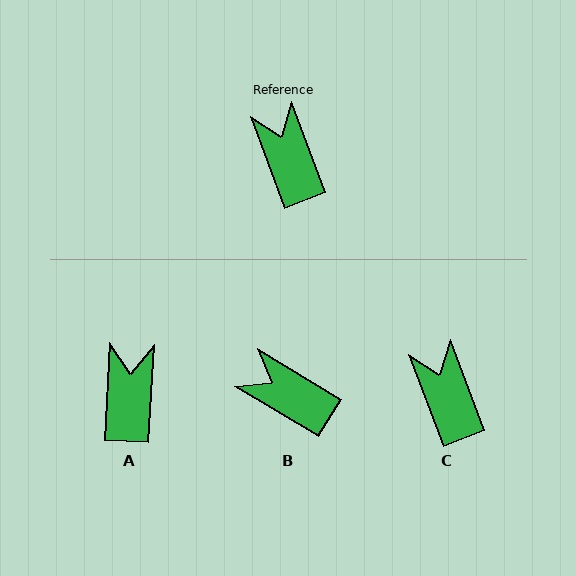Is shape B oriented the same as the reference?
No, it is off by about 38 degrees.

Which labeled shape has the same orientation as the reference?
C.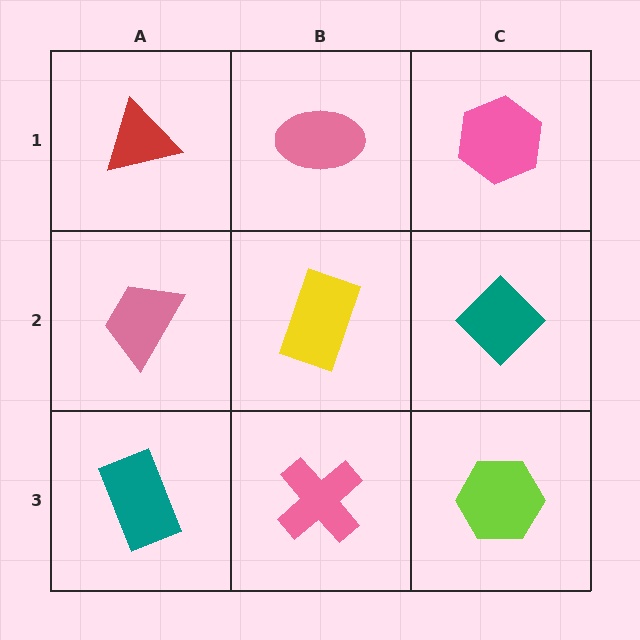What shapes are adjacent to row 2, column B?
A pink ellipse (row 1, column B), a pink cross (row 3, column B), a pink trapezoid (row 2, column A), a teal diamond (row 2, column C).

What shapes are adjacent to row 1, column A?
A pink trapezoid (row 2, column A), a pink ellipse (row 1, column B).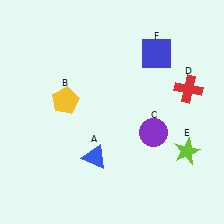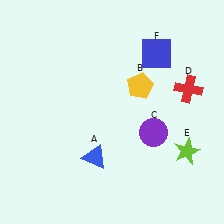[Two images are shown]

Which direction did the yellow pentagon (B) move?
The yellow pentagon (B) moved right.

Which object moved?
The yellow pentagon (B) moved right.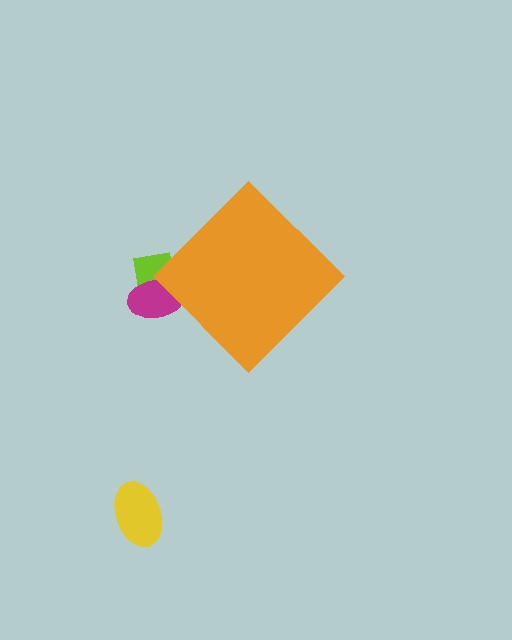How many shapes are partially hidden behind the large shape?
2 shapes are partially hidden.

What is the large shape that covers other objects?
An orange diamond.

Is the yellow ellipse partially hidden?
No, the yellow ellipse is fully visible.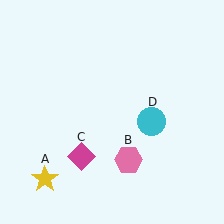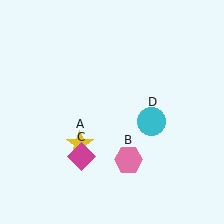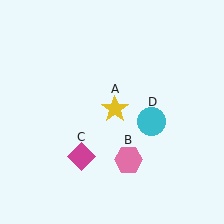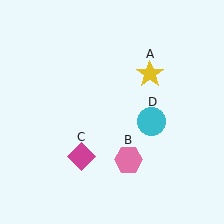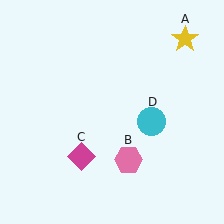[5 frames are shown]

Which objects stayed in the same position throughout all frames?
Pink hexagon (object B) and magenta diamond (object C) and cyan circle (object D) remained stationary.